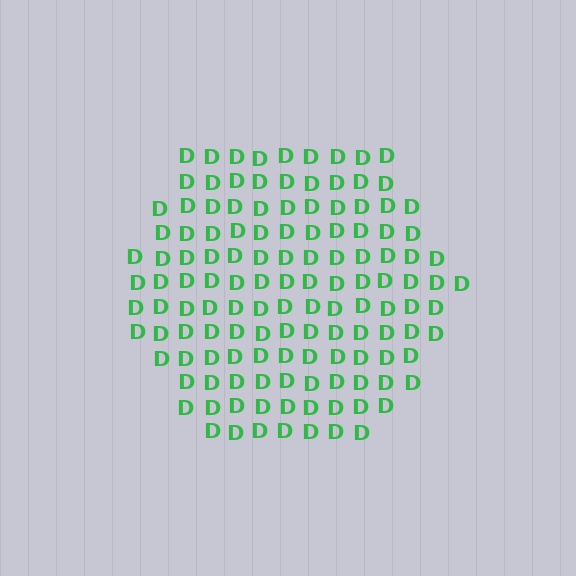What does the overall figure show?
The overall figure shows a hexagon.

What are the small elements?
The small elements are letter D's.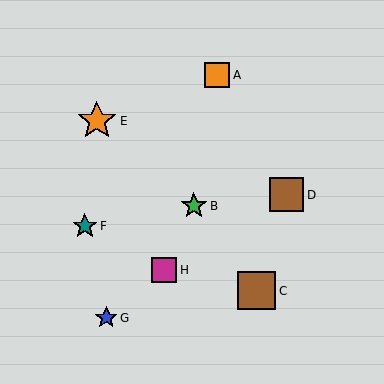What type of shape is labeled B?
Shape B is a green star.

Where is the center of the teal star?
The center of the teal star is at (85, 226).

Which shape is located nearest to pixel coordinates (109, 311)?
The blue star (labeled G) at (106, 318) is nearest to that location.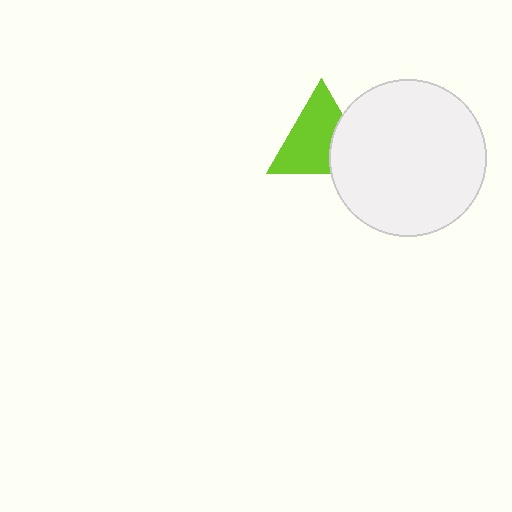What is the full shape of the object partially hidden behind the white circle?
The partially hidden object is a lime triangle.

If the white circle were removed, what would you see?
You would see the complete lime triangle.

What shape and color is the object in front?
The object in front is a white circle.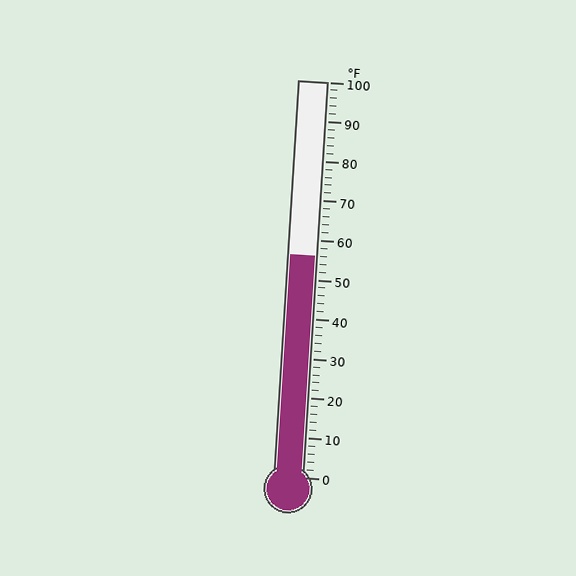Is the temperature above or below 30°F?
The temperature is above 30°F.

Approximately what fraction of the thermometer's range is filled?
The thermometer is filled to approximately 55% of its range.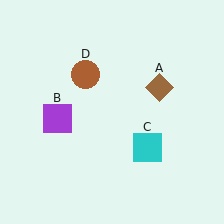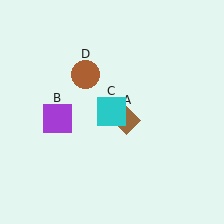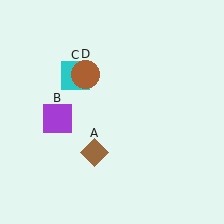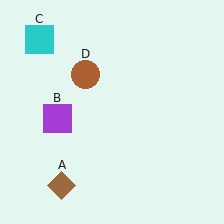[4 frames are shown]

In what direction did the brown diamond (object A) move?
The brown diamond (object A) moved down and to the left.